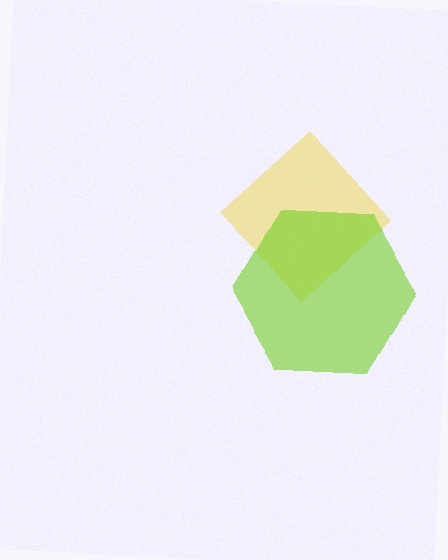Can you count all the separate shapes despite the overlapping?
Yes, there are 2 separate shapes.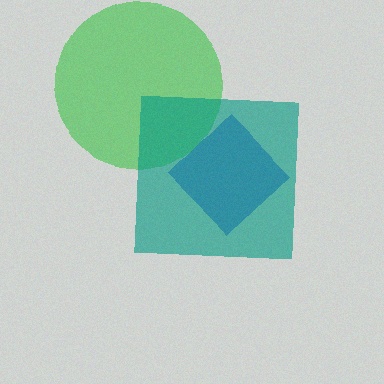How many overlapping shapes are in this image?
There are 3 overlapping shapes in the image.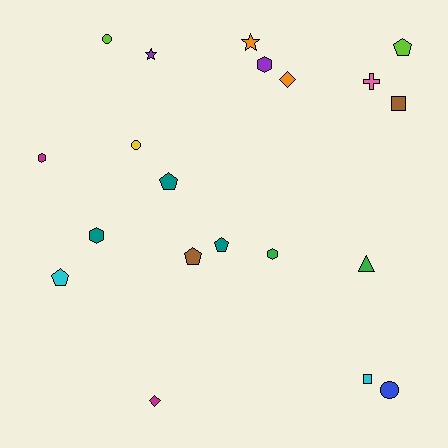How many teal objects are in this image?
There are 3 teal objects.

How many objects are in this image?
There are 20 objects.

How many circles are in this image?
There are 3 circles.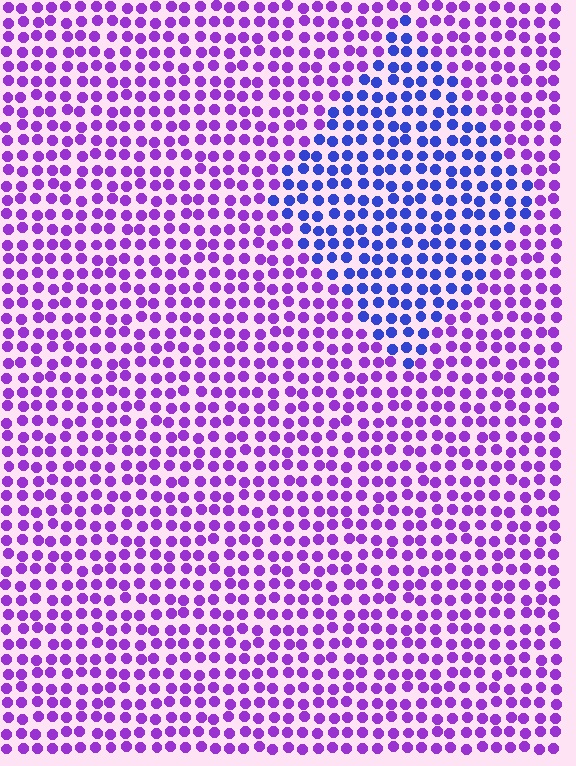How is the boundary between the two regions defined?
The boundary is defined purely by a slight shift in hue (about 45 degrees). Spacing, size, and orientation are identical on both sides.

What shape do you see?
I see a diamond.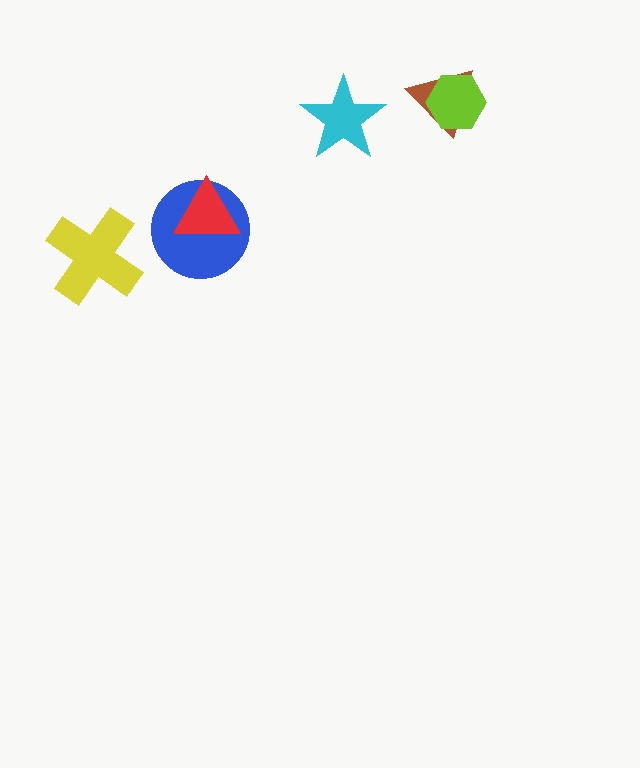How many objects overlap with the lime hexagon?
1 object overlaps with the lime hexagon.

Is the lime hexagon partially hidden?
No, no other shape covers it.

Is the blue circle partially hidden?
Yes, it is partially covered by another shape.